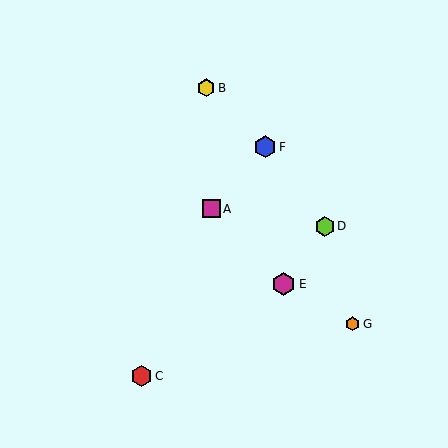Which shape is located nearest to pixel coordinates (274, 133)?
The blue hexagon (labeled F) at (265, 147) is nearest to that location.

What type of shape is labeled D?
Shape D is a lime hexagon.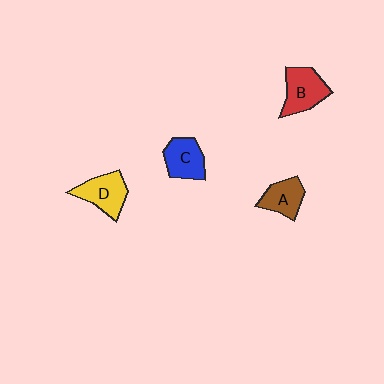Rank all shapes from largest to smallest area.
From largest to smallest: B (red), D (yellow), C (blue), A (brown).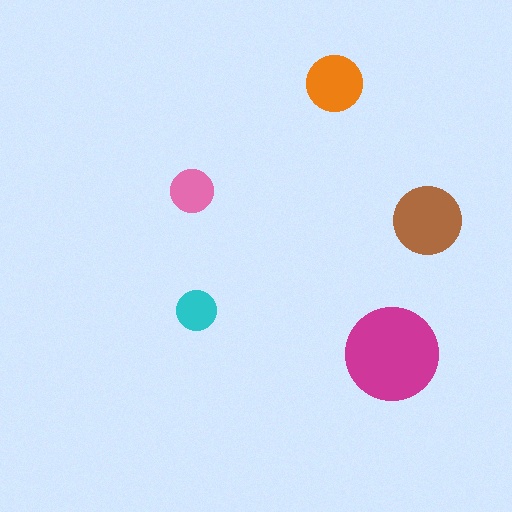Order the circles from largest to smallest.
the magenta one, the brown one, the orange one, the pink one, the cyan one.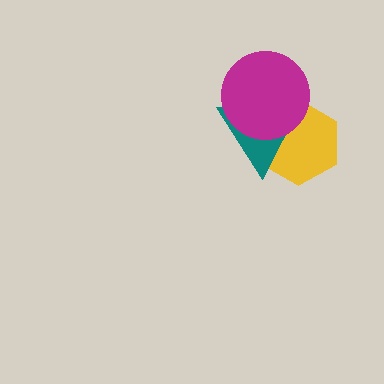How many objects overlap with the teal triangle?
2 objects overlap with the teal triangle.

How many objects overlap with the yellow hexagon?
2 objects overlap with the yellow hexagon.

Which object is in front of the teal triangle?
The magenta circle is in front of the teal triangle.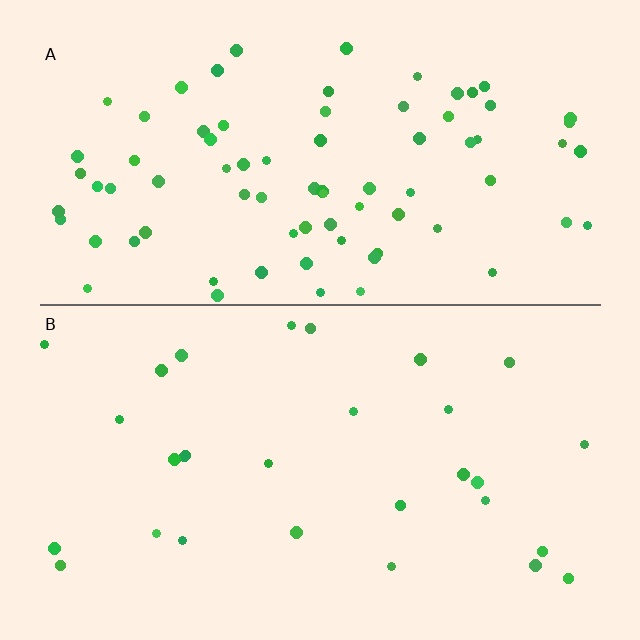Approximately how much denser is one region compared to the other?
Approximately 2.7× — region A over region B.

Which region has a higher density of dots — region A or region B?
A (the top).